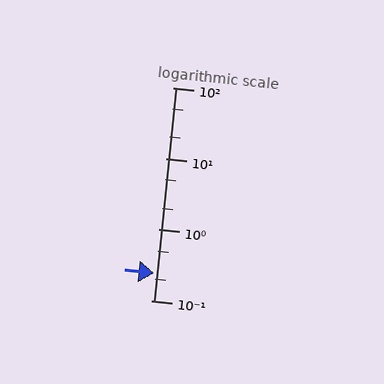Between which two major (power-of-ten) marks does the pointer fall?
The pointer is between 0.1 and 1.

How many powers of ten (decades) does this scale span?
The scale spans 3 decades, from 0.1 to 100.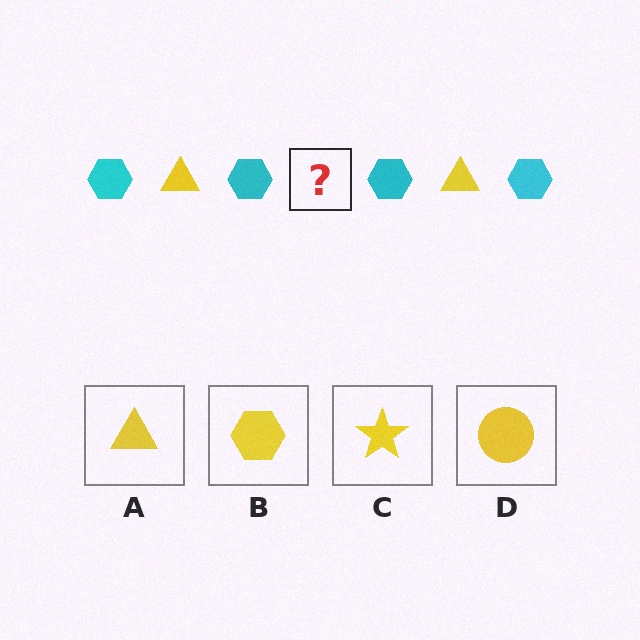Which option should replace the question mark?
Option A.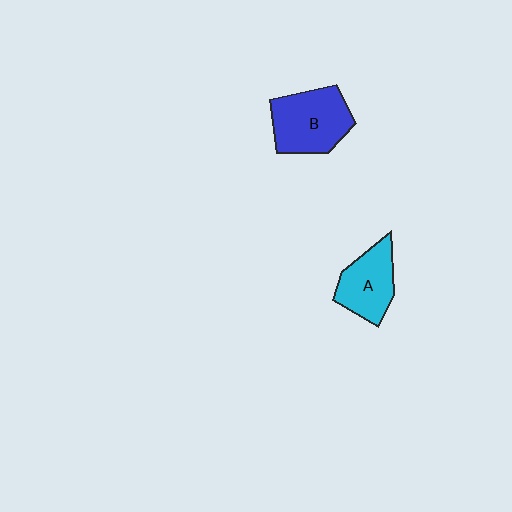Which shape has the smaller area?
Shape A (cyan).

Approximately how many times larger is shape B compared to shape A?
Approximately 1.3 times.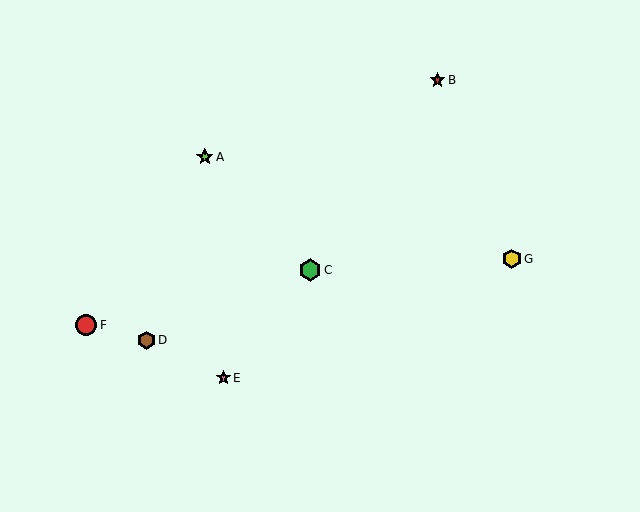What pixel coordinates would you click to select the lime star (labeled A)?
Click at (205, 157) to select the lime star A.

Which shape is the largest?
The green hexagon (labeled C) is the largest.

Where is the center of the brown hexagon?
The center of the brown hexagon is at (146, 340).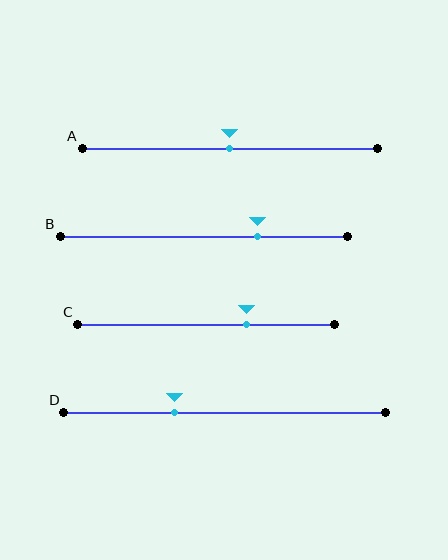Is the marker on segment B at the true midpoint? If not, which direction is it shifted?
No, the marker on segment B is shifted to the right by about 19% of the segment length.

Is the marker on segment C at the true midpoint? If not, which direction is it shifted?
No, the marker on segment C is shifted to the right by about 16% of the segment length.